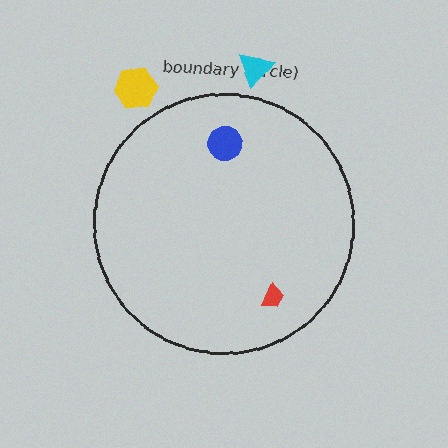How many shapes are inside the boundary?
2 inside, 2 outside.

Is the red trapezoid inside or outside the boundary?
Inside.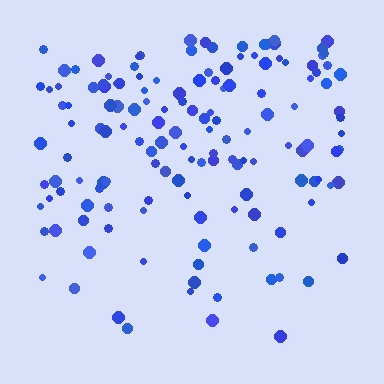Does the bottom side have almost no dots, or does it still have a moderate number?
Still a moderate number, just noticeably fewer than the top.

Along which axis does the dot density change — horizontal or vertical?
Vertical.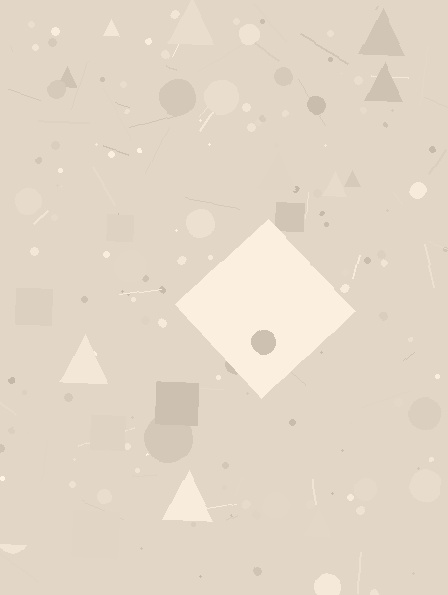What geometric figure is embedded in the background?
A diamond is embedded in the background.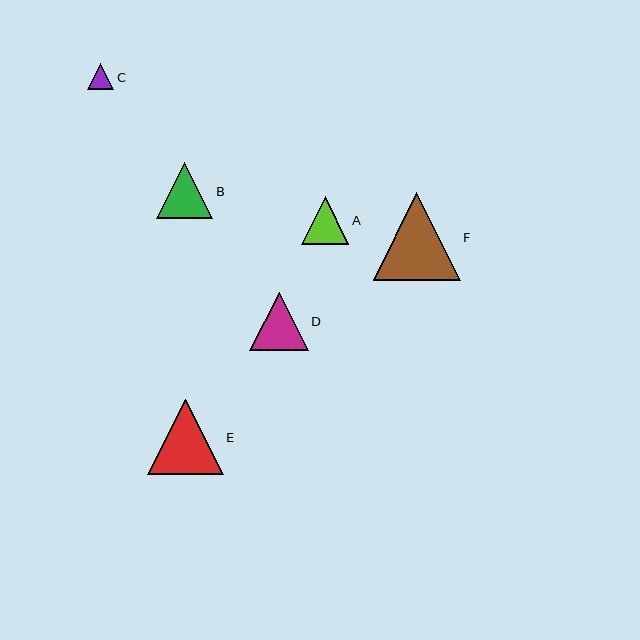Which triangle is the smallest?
Triangle C is the smallest with a size of approximately 26 pixels.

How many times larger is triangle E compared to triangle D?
Triangle E is approximately 1.3 times the size of triangle D.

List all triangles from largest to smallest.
From largest to smallest: F, E, D, B, A, C.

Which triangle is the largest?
Triangle F is the largest with a size of approximately 87 pixels.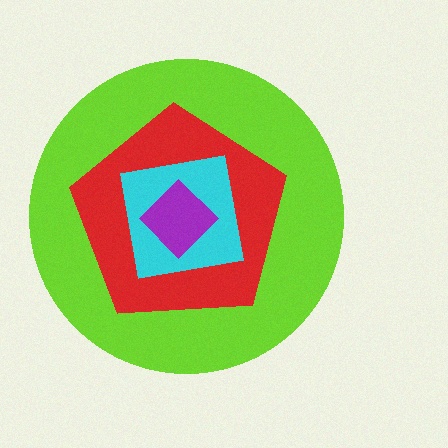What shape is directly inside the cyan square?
The purple diamond.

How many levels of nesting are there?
4.